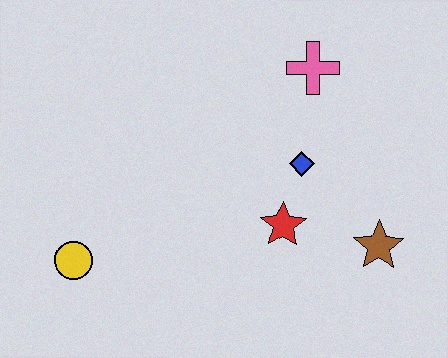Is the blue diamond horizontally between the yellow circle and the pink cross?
Yes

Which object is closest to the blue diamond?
The red star is closest to the blue diamond.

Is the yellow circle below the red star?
Yes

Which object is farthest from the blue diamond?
The yellow circle is farthest from the blue diamond.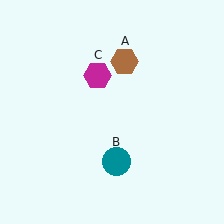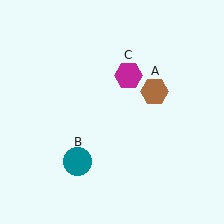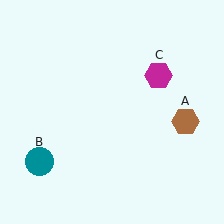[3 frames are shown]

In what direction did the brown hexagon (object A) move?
The brown hexagon (object A) moved down and to the right.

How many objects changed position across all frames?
3 objects changed position: brown hexagon (object A), teal circle (object B), magenta hexagon (object C).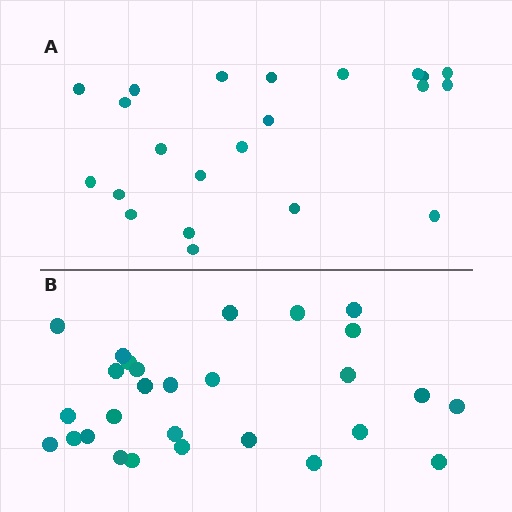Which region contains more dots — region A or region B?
Region B (the bottom region) has more dots.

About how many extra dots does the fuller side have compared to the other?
Region B has about 6 more dots than region A.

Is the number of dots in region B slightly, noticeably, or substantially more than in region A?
Region B has noticeably more, but not dramatically so. The ratio is roughly 1.3 to 1.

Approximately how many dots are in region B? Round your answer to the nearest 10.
About 30 dots. (The exact count is 28, which rounds to 30.)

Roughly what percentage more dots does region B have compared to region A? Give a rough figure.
About 25% more.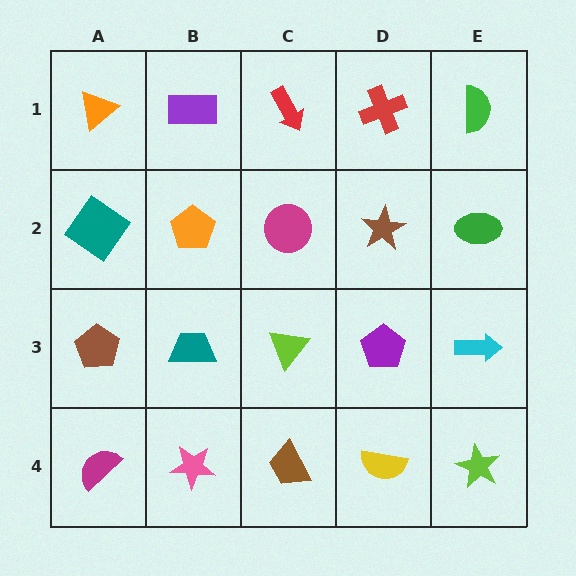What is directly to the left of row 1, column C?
A purple rectangle.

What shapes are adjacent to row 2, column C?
A red arrow (row 1, column C), a lime triangle (row 3, column C), an orange pentagon (row 2, column B), a brown star (row 2, column D).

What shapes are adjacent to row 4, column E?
A cyan arrow (row 3, column E), a yellow semicircle (row 4, column D).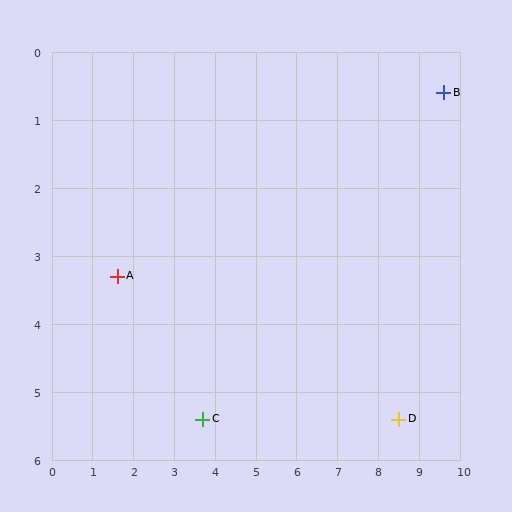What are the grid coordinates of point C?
Point C is at approximately (3.7, 5.4).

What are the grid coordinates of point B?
Point B is at approximately (9.6, 0.6).